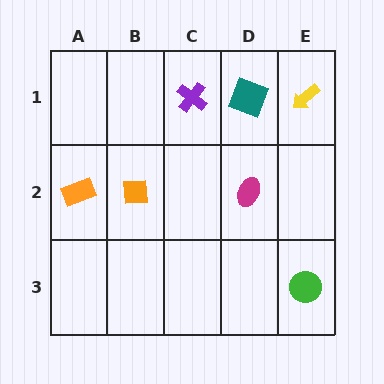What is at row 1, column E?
A yellow arrow.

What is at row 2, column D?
A magenta ellipse.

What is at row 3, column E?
A green circle.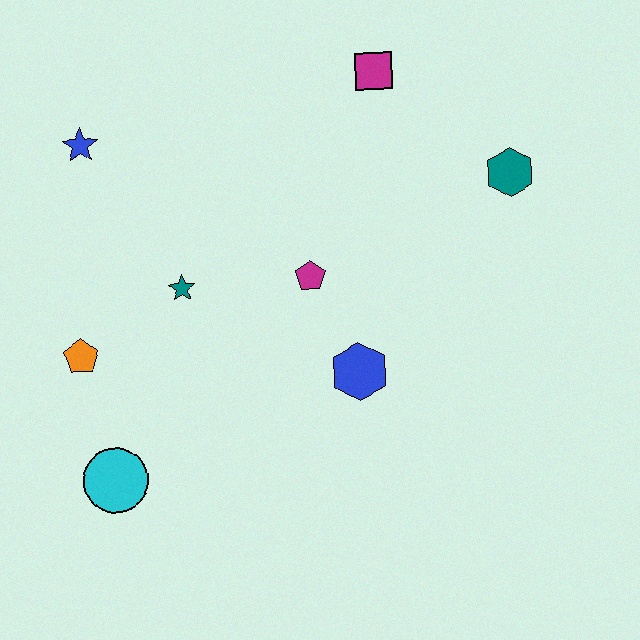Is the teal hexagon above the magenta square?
No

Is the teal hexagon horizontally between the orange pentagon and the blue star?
No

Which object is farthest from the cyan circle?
The teal hexagon is farthest from the cyan circle.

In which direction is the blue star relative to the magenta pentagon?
The blue star is to the left of the magenta pentagon.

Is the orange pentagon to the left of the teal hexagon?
Yes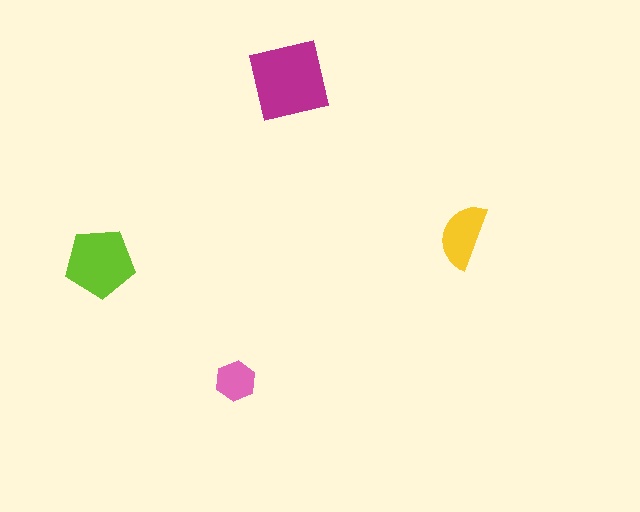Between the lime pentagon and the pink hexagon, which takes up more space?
The lime pentagon.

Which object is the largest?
The magenta square.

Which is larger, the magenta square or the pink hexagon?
The magenta square.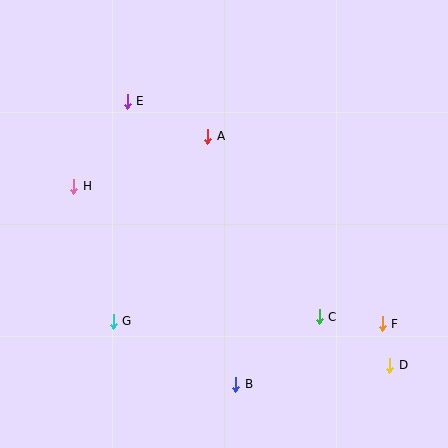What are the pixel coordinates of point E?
Point E is at (127, 101).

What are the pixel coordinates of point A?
Point A is at (208, 136).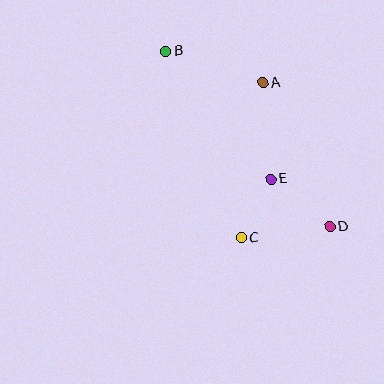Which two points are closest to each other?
Points C and E are closest to each other.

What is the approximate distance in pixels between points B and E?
The distance between B and E is approximately 165 pixels.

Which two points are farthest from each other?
Points B and D are farthest from each other.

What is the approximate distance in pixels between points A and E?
The distance between A and E is approximately 97 pixels.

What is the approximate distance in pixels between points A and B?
The distance between A and B is approximately 102 pixels.